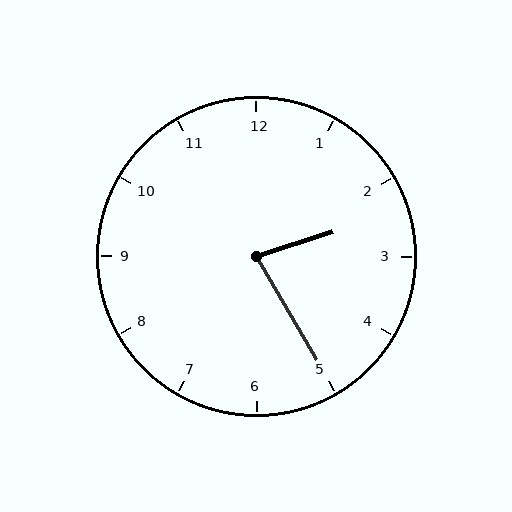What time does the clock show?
2:25.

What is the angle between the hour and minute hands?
Approximately 78 degrees.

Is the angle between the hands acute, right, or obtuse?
It is acute.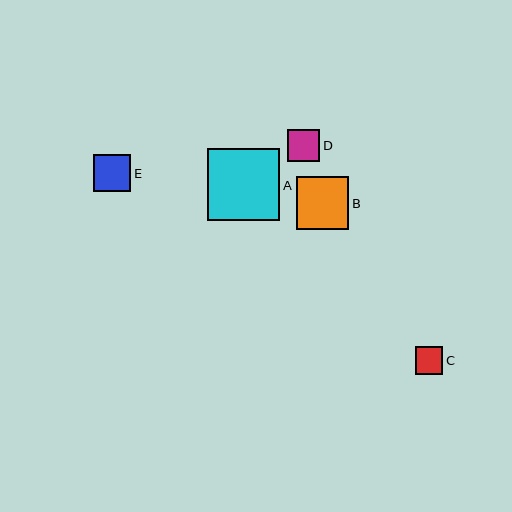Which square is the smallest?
Square C is the smallest with a size of approximately 28 pixels.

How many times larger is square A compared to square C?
Square A is approximately 2.6 times the size of square C.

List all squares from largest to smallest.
From largest to smallest: A, B, E, D, C.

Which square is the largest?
Square A is the largest with a size of approximately 72 pixels.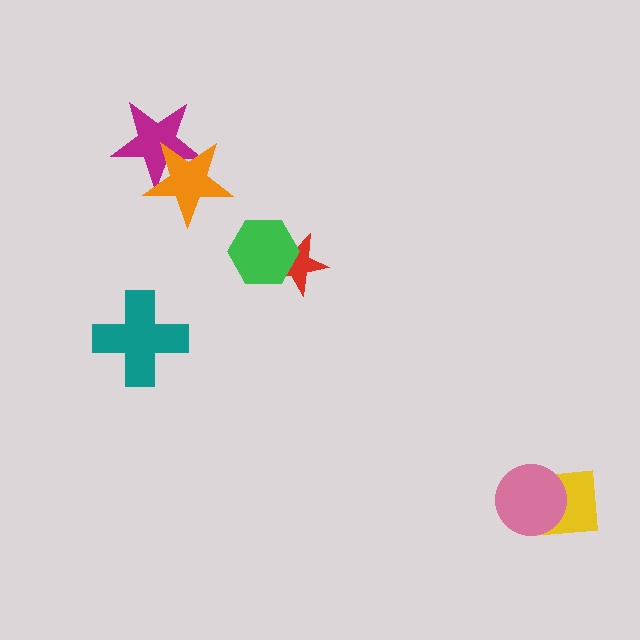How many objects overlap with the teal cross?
0 objects overlap with the teal cross.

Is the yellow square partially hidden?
Yes, it is partially covered by another shape.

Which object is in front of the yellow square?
The pink circle is in front of the yellow square.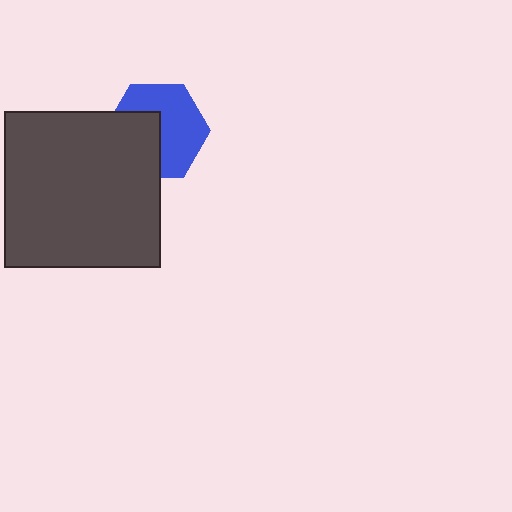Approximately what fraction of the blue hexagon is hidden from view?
Roughly 41% of the blue hexagon is hidden behind the dark gray square.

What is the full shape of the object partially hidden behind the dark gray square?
The partially hidden object is a blue hexagon.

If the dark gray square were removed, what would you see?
You would see the complete blue hexagon.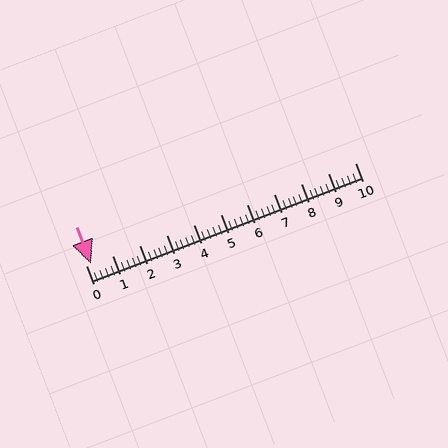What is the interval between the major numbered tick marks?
The major tick marks are spaced 1 units apart.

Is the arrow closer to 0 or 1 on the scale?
The arrow is closer to 0.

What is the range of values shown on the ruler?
The ruler shows values from 0 to 10.